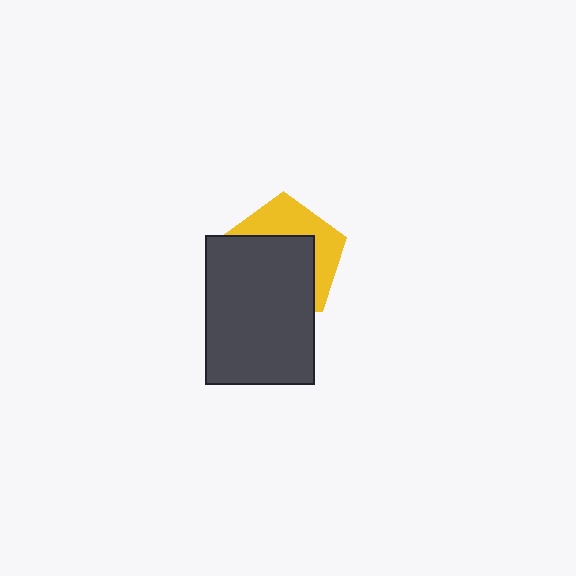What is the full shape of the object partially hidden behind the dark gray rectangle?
The partially hidden object is a yellow pentagon.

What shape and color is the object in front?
The object in front is a dark gray rectangle.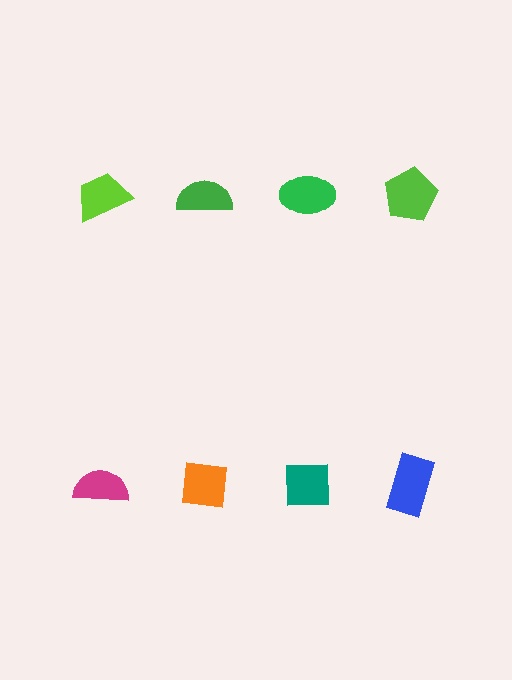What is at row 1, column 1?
A lime trapezoid.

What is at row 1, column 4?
A lime pentagon.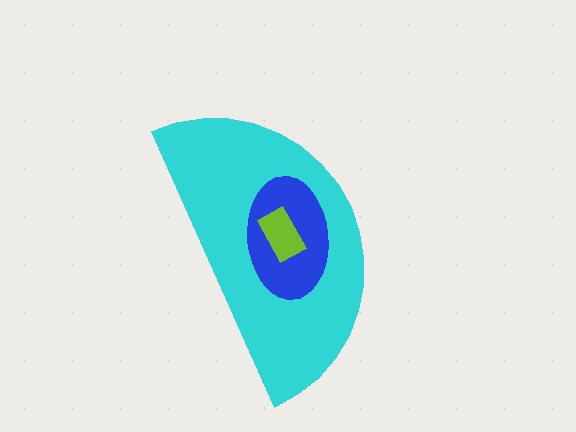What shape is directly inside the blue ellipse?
The lime rectangle.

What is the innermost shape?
The lime rectangle.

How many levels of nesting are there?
3.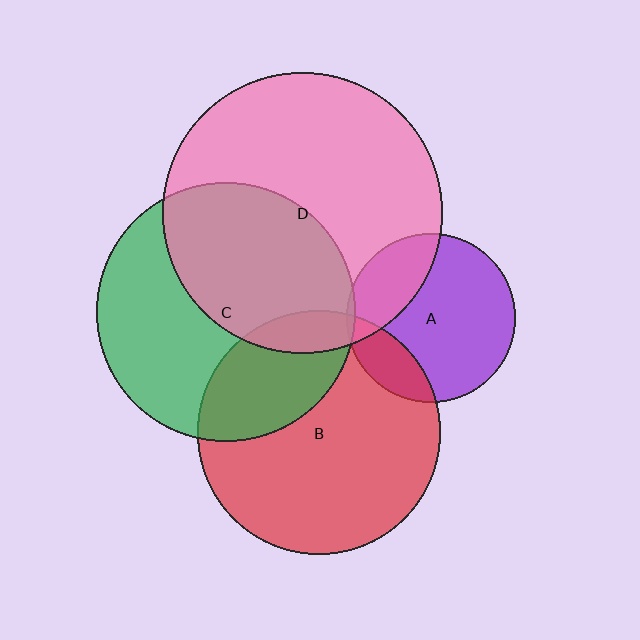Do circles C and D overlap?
Yes.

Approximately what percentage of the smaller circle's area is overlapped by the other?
Approximately 45%.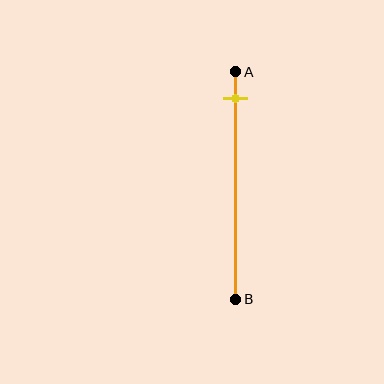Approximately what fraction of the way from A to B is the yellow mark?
The yellow mark is approximately 10% of the way from A to B.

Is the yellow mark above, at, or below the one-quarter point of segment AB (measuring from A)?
The yellow mark is above the one-quarter point of segment AB.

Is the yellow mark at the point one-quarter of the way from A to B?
No, the mark is at about 10% from A, not at the 25% one-quarter point.